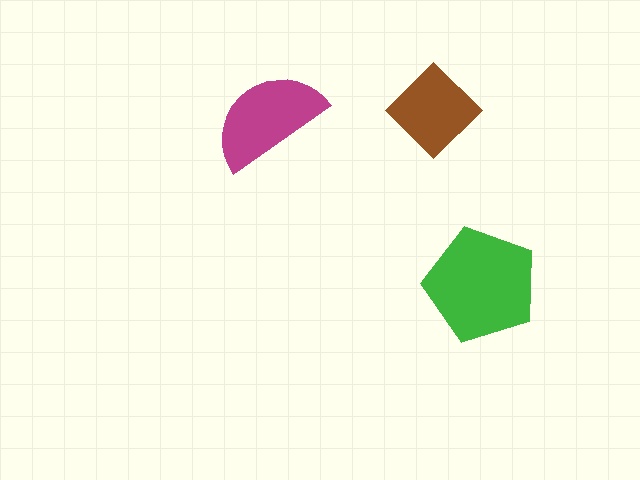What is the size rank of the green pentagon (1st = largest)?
1st.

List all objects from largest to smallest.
The green pentagon, the magenta semicircle, the brown diamond.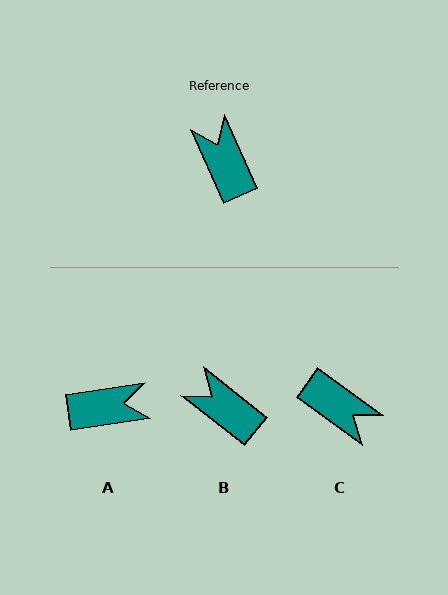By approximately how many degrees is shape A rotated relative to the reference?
Approximately 105 degrees clockwise.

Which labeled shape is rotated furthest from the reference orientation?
C, about 150 degrees away.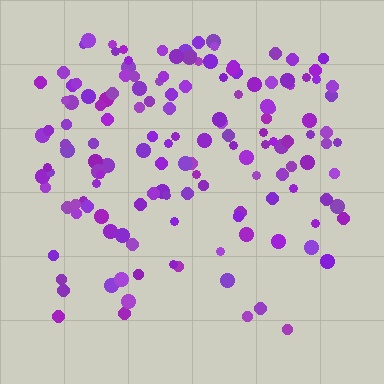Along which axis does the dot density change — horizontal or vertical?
Vertical.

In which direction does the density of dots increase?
From bottom to top, with the top side densest.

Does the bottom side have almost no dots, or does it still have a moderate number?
Still a moderate number, just noticeably fewer than the top.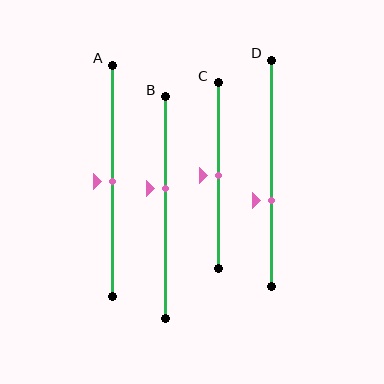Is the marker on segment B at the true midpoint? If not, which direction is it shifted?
No, the marker on segment B is shifted upward by about 9% of the segment length.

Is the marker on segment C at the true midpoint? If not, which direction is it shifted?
Yes, the marker on segment C is at the true midpoint.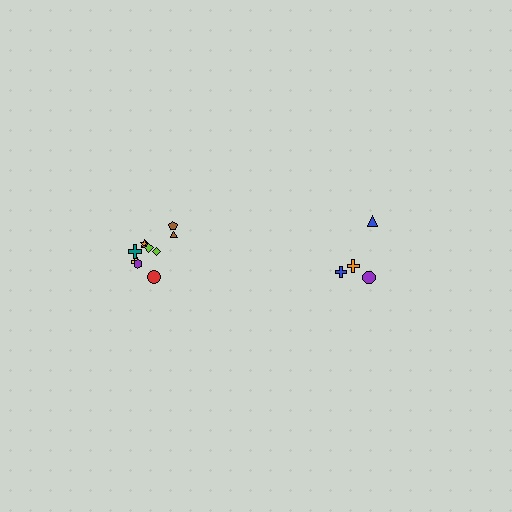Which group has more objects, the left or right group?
The left group.